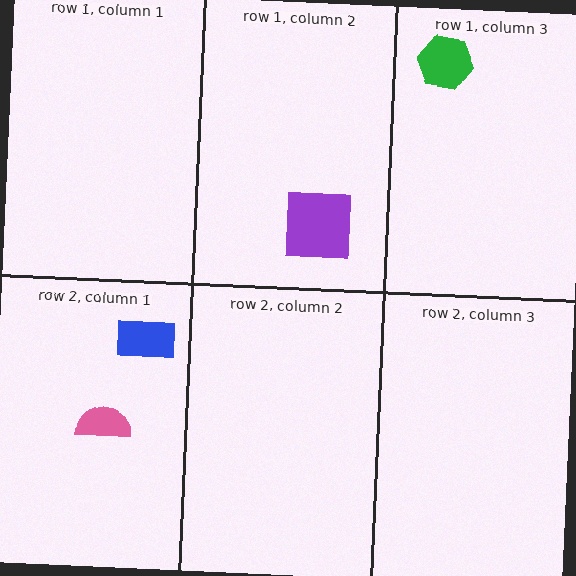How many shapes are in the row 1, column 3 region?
1.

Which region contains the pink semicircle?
The row 2, column 1 region.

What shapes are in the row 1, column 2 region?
The purple square.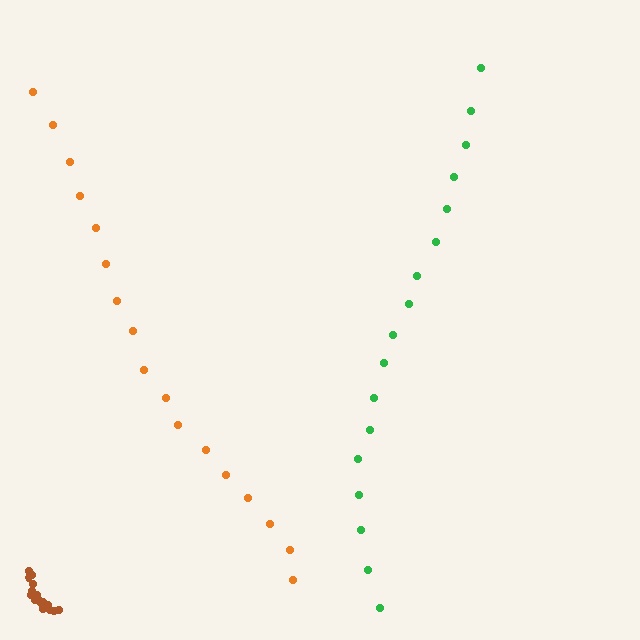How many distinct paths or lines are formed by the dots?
There are 3 distinct paths.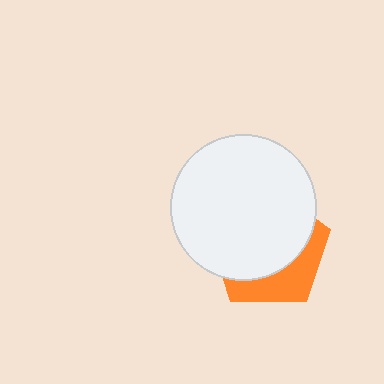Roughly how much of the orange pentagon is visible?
A small part of it is visible (roughly 32%).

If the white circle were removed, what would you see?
You would see the complete orange pentagon.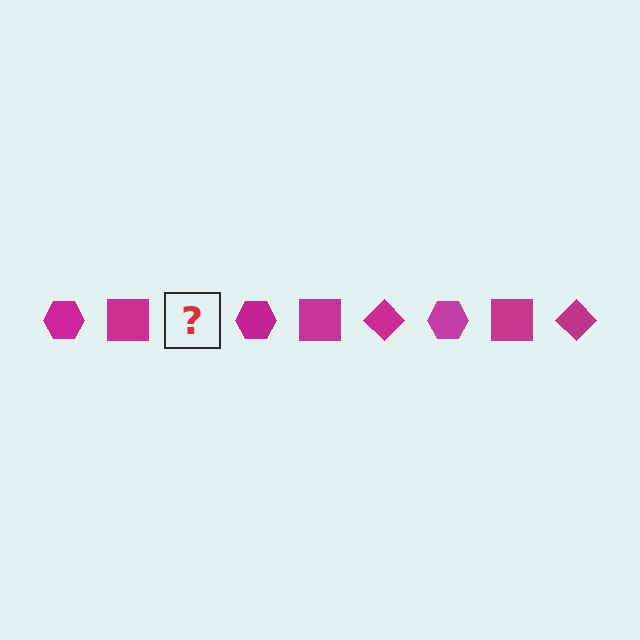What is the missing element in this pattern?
The missing element is a magenta diamond.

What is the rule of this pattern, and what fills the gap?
The rule is that the pattern cycles through hexagon, square, diamond shapes in magenta. The gap should be filled with a magenta diamond.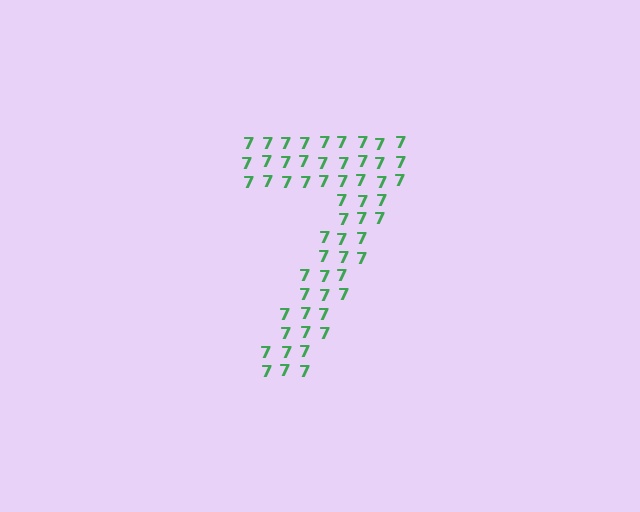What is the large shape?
The large shape is the digit 7.